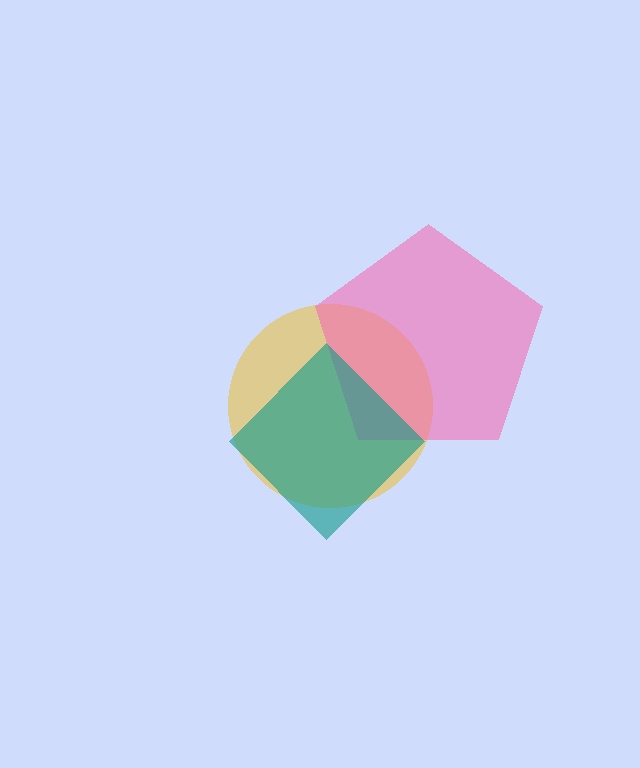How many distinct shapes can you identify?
There are 3 distinct shapes: a yellow circle, a pink pentagon, a teal diamond.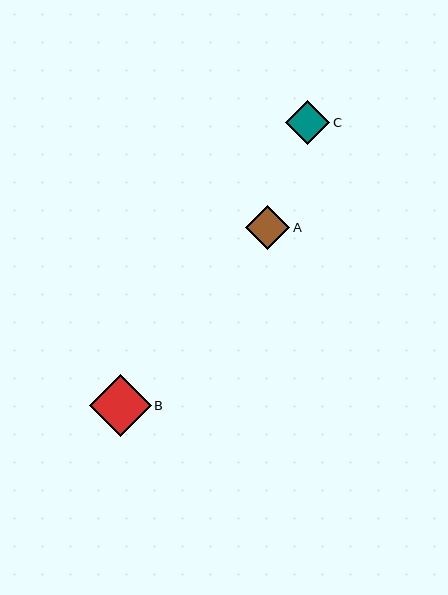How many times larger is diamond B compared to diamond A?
Diamond B is approximately 1.4 times the size of diamond A.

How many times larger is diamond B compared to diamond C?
Diamond B is approximately 1.4 times the size of diamond C.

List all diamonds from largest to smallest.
From largest to smallest: B, A, C.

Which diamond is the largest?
Diamond B is the largest with a size of approximately 62 pixels.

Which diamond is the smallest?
Diamond C is the smallest with a size of approximately 44 pixels.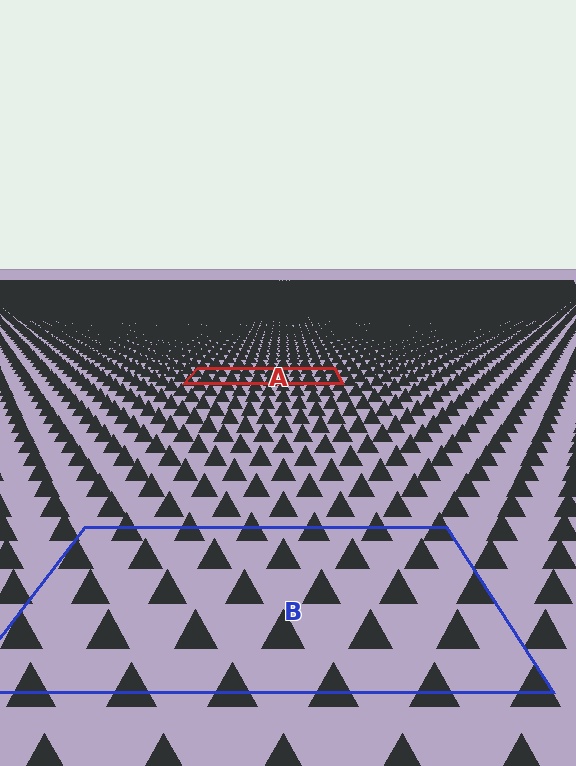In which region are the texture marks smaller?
The texture marks are smaller in region A, because it is farther away.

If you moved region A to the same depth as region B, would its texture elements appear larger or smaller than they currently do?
They would appear larger. At a closer depth, the same texture elements are projected at a bigger on-screen size.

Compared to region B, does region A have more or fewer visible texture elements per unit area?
Region A has more texture elements per unit area — they are packed more densely because it is farther away.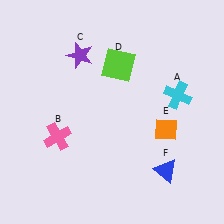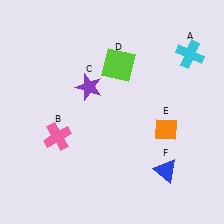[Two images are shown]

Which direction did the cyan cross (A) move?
The cyan cross (A) moved up.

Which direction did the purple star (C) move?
The purple star (C) moved down.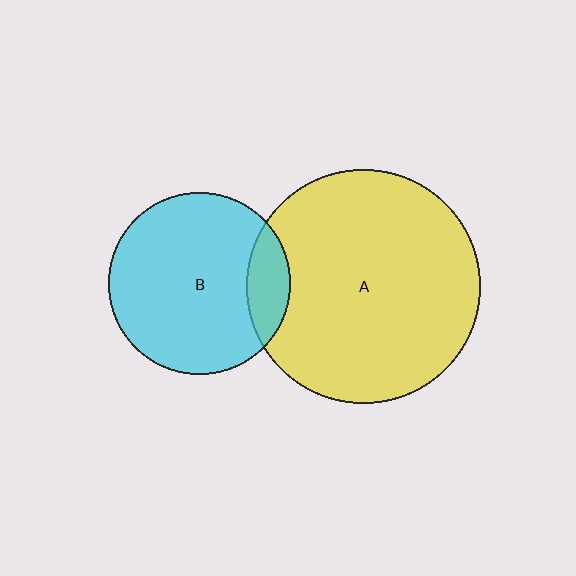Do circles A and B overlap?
Yes.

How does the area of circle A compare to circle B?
Approximately 1.6 times.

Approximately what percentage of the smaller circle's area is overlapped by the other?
Approximately 15%.